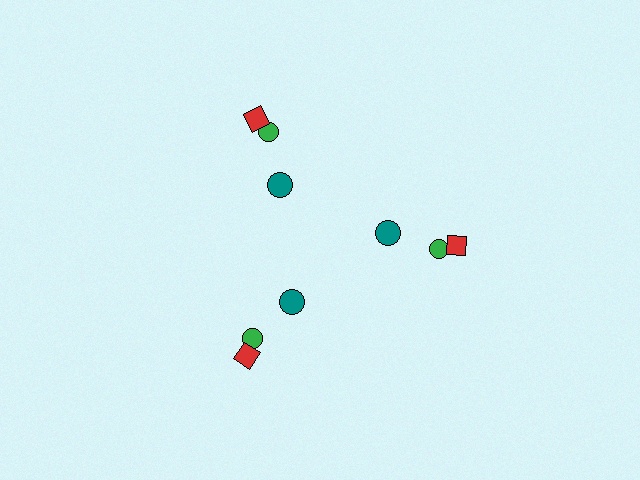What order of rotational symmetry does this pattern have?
This pattern has 3-fold rotational symmetry.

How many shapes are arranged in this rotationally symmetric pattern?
There are 9 shapes, arranged in 3 groups of 3.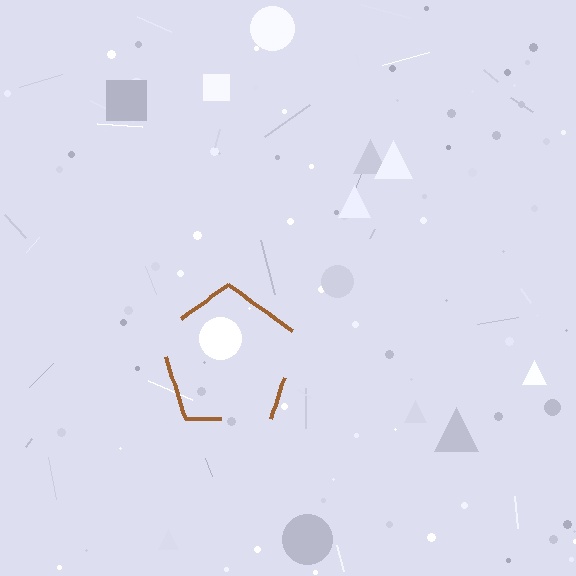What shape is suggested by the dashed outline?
The dashed outline suggests a pentagon.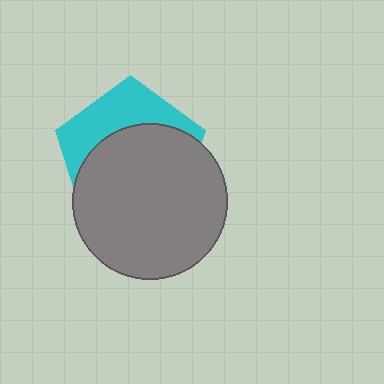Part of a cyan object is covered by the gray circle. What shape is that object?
It is a pentagon.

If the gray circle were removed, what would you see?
You would see the complete cyan pentagon.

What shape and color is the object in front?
The object in front is a gray circle.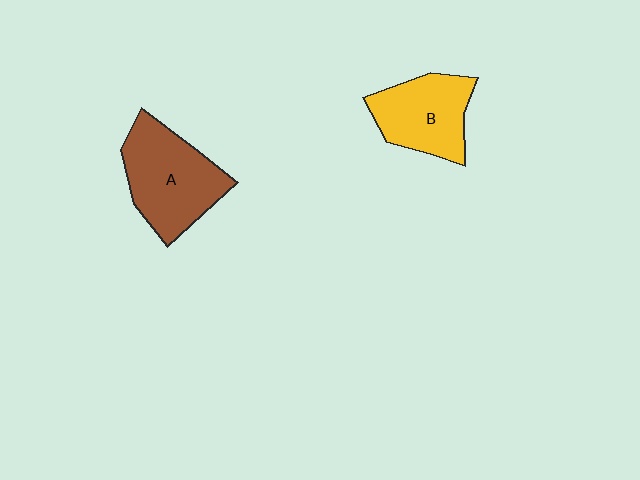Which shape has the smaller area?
Shape B (yellow).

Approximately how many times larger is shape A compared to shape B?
Approximately 1.2 times.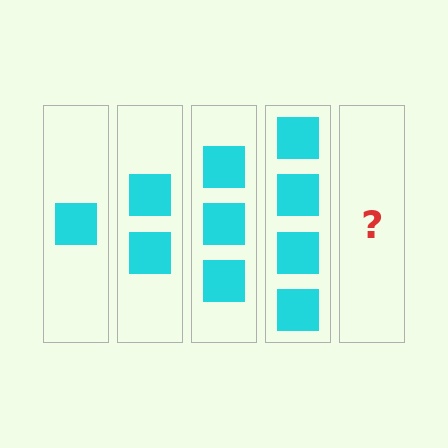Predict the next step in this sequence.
The next step is 5 squares.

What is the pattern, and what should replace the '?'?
The pattern is that each step adds one more square. The '?' should be 5 squares.